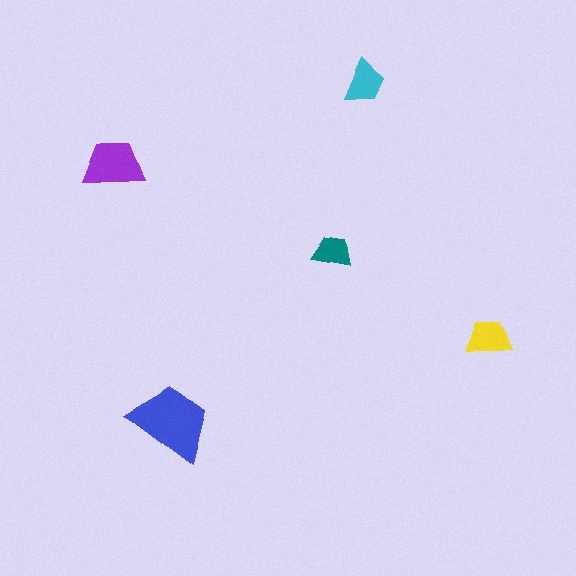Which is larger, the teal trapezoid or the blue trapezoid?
The blue one.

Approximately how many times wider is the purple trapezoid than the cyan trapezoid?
About 1.5 times wider.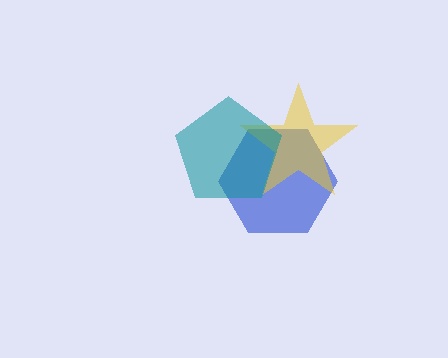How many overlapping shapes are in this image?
There are 3 overlapping shapes in the image.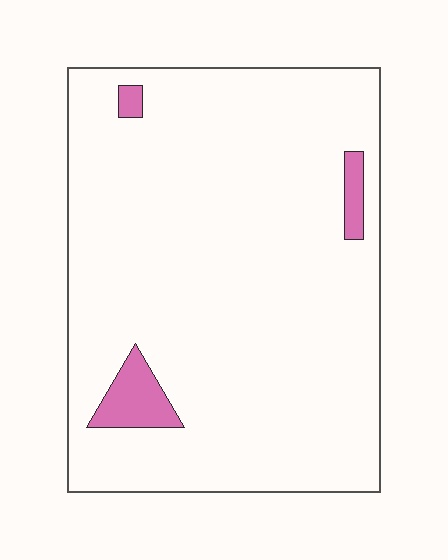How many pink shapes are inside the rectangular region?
3.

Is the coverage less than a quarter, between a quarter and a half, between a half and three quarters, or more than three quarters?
Less than a quarter.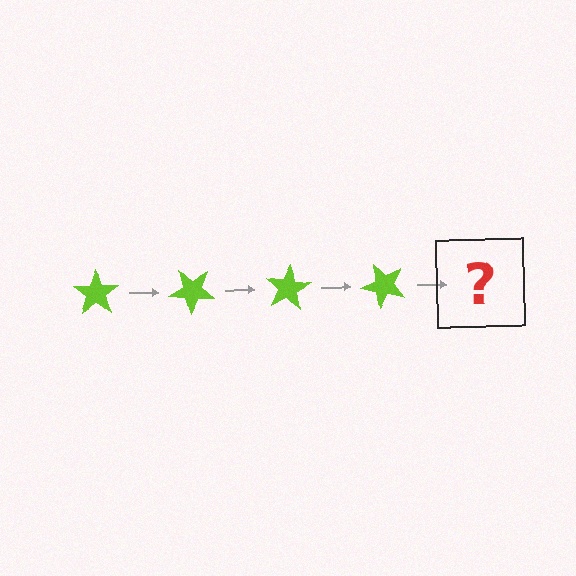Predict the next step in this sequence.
The next step is a lime star rotated 160 degrees.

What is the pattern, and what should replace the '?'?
The pattern is that the star rotates 40 degrees each step. The '?' should be a lime star rotated 160 degrees.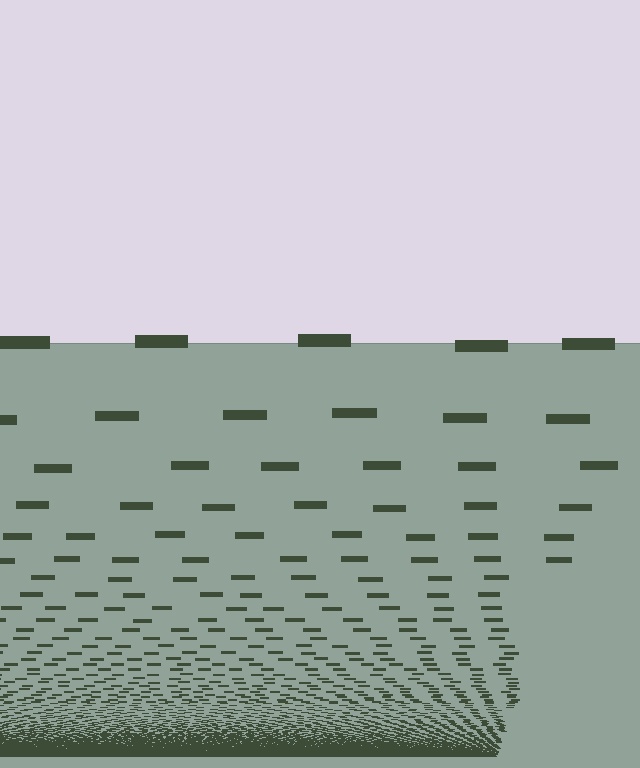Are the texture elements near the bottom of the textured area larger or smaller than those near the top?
Smaller. The gradient is inverted — elements near the bottom are smaller and denser.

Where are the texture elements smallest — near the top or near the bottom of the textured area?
Near the bottom.